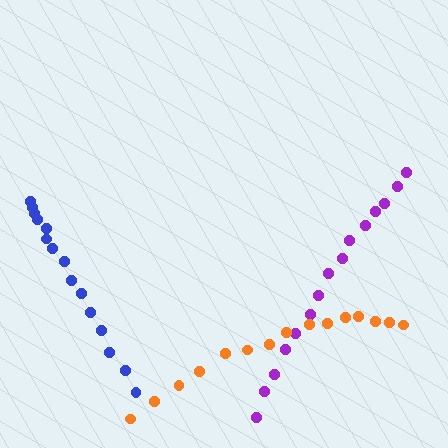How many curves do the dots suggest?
There are 3 distinct paths.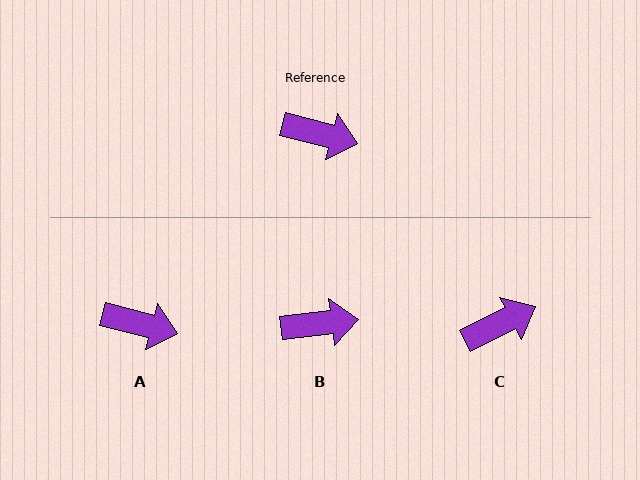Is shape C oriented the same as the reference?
No, it is off by about 41 degrees.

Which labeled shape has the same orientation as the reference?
A.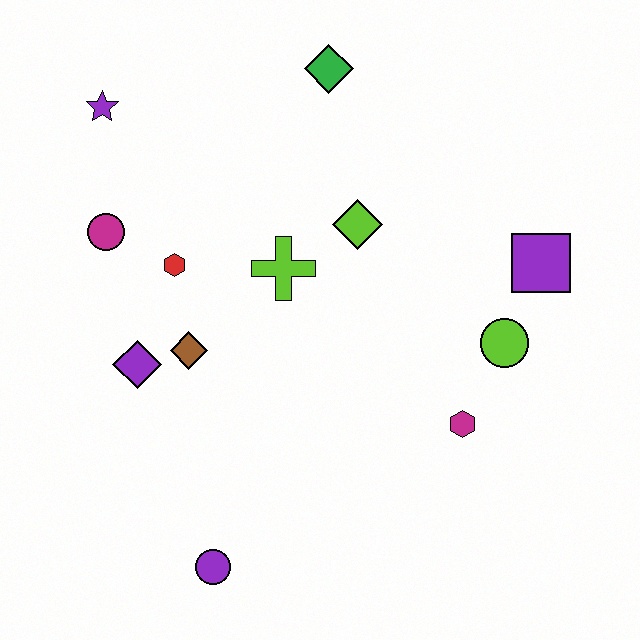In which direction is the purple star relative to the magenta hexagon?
The purple star is to the left of the magenta hexagon.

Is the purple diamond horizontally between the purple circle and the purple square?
No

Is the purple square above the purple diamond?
Yes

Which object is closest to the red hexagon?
The magenta circle is closest to the red hexagon.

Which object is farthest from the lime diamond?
The purple circle is farthest from the lime diamond.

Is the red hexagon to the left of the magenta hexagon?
Yes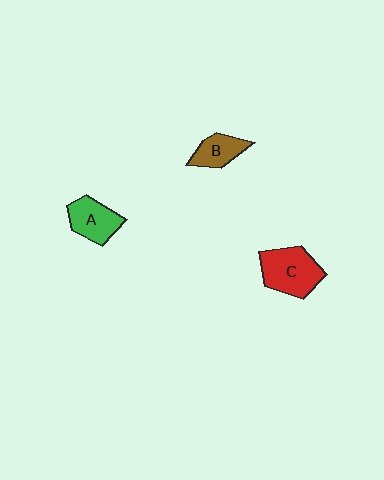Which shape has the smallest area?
Shape B (brown).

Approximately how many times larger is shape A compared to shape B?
Approximately 1.3 times.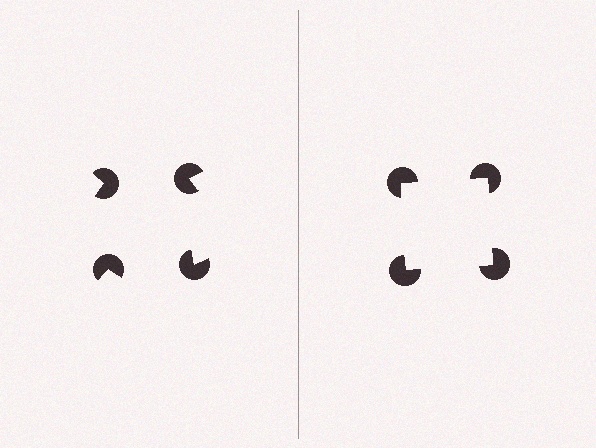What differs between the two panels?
The pac-man discs are positioned identically on both sides; only the wedge orientations differ. On the right they align to a square; on the left they are misaligned.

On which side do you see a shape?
An illusory square appears on the right side. On the left side the wedge cuts are rotated, so no coherent shape forms.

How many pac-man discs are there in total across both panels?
8 — 4 on each side.